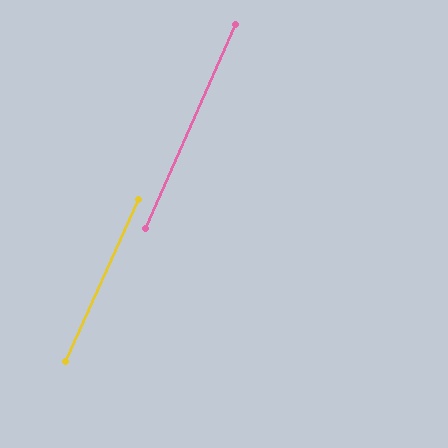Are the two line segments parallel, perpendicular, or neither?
Parallel — their directions differ by only 0.6°.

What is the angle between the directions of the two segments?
Approximately 1 degree.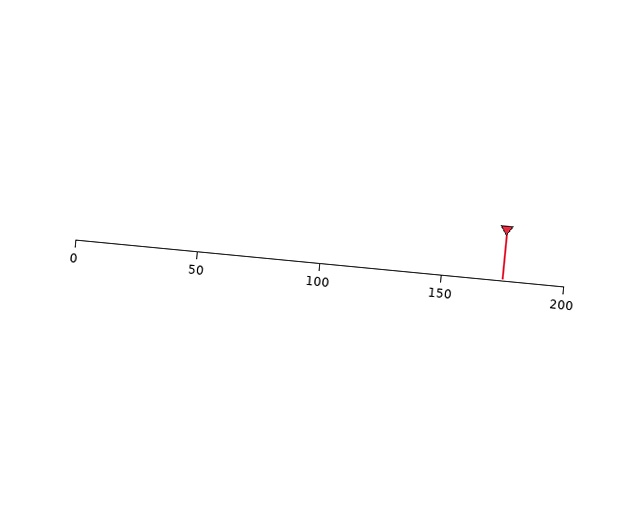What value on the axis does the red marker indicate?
The marker indicates approximately 175.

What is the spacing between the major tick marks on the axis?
The major ticks are spaced 50 apart.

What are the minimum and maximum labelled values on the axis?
The axis runs from 0 to 200.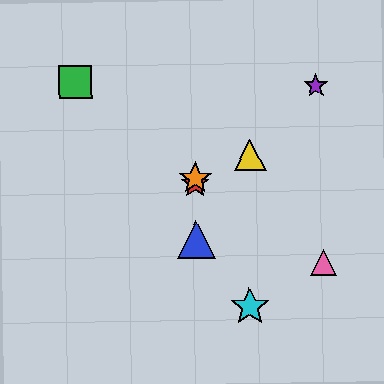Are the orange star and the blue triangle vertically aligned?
Yes, both are at x≈195.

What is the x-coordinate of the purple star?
The purple star is at x≈316.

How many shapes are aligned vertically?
3 shapes (the red star, the blue triangle, the orange star) are aligned vertically.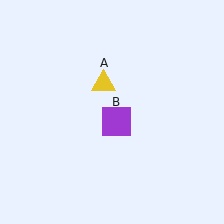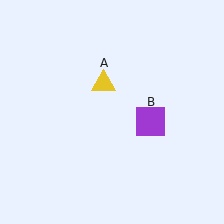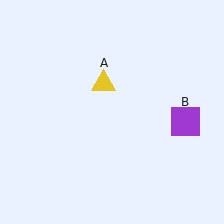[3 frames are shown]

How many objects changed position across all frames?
1 object changed position: purple square (object B).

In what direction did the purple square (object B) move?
The purple square (object B) moved right.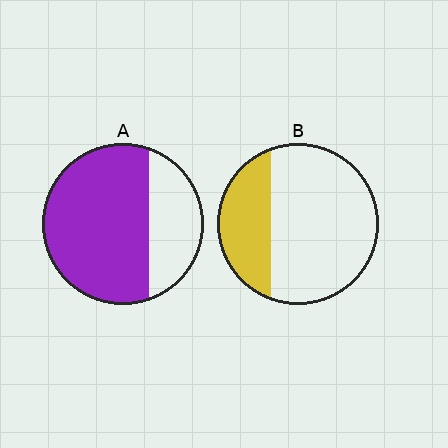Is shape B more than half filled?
No.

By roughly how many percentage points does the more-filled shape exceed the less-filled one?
By roughly 40 percentage points (A over B).